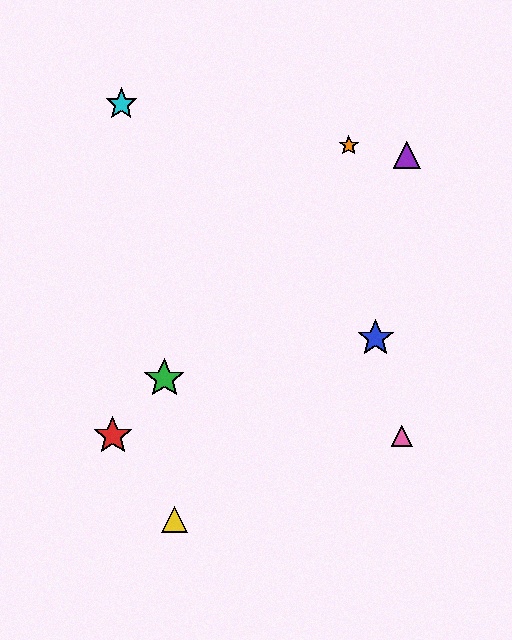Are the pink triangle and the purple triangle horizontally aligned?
No, the pink triangle is at y≈436 and the purple triangle is at y≈155.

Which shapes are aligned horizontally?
The red star, the pink triangle are aligned horizontally.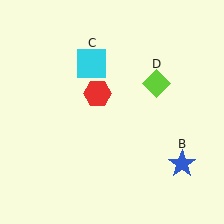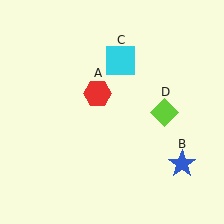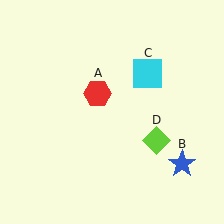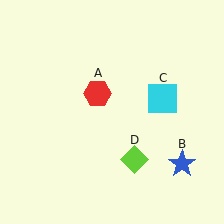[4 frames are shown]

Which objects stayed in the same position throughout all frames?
Red hexagon (object A) and blue star (object B) remained stationary.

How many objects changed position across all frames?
2 objects changed position: cyan square (object C), lime diamond (object D).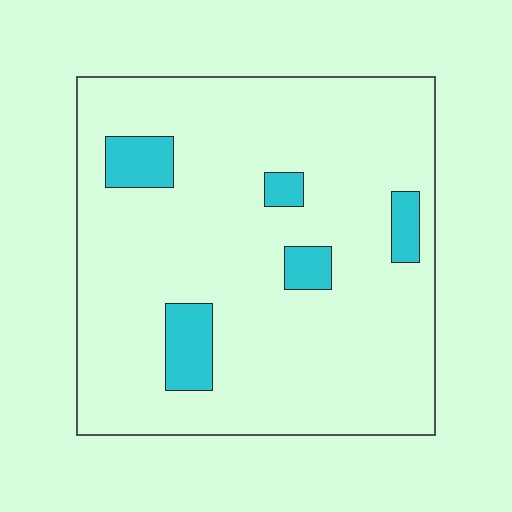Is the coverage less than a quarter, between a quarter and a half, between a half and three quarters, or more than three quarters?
Less than a quarter.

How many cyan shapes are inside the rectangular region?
5.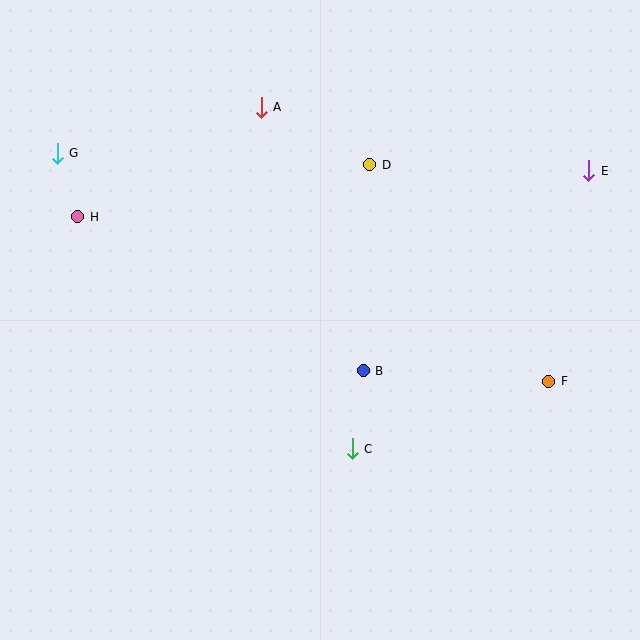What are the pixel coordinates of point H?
Point H is at (78, 217).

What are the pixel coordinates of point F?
Point F is at (549, 381).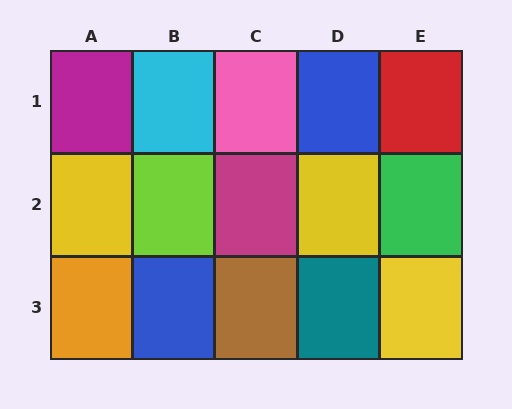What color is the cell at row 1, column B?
Cyan.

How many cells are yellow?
3 cells are yellow.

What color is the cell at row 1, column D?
Blue.